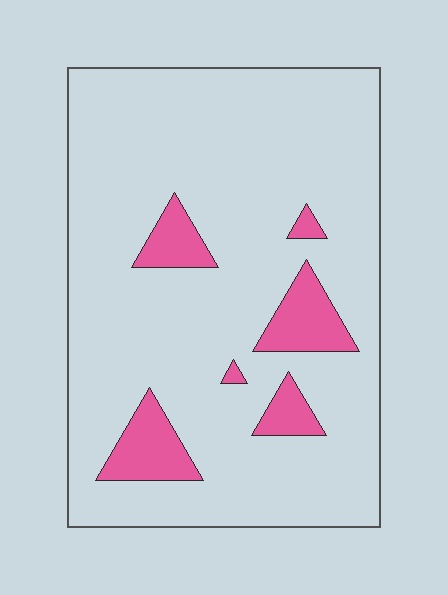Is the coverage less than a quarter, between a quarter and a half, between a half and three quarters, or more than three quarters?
Less than a quarter.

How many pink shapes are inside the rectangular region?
6.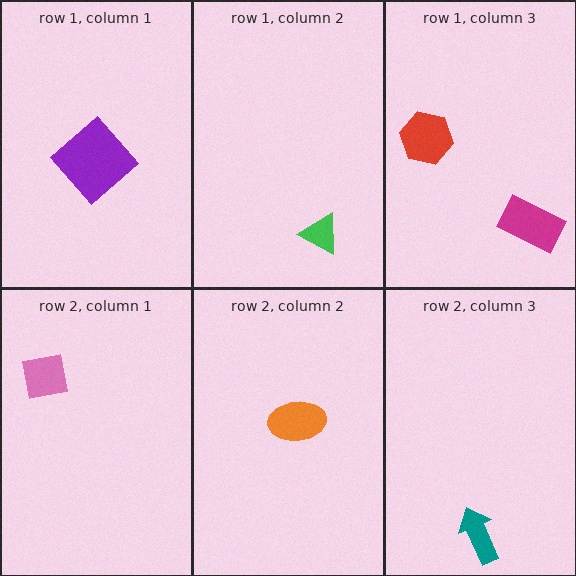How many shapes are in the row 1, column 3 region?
2.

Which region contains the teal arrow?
The row 2, column 3 region.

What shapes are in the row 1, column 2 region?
The green triangle.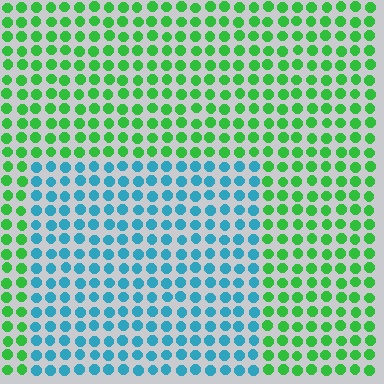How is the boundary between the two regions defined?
The boundary is defined purely by a slight shift in hue (about 67 degrees). Spacing, size, and orientation are identical on both sides.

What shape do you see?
I see a rectangle.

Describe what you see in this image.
The image is filled with small green elements in a uniform arrangement. A rectangle-shaped region is visible where the elements are tinted to a slightly different hue, forming a subtle color boundary.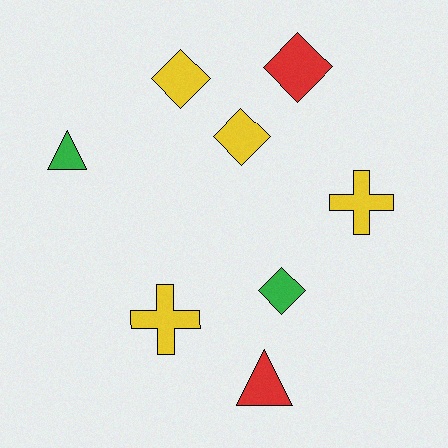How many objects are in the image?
There are 8 objects.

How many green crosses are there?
There are no green crosses.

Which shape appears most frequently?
Diamond, with 4 objects.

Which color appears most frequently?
Yellow, with 4 objects.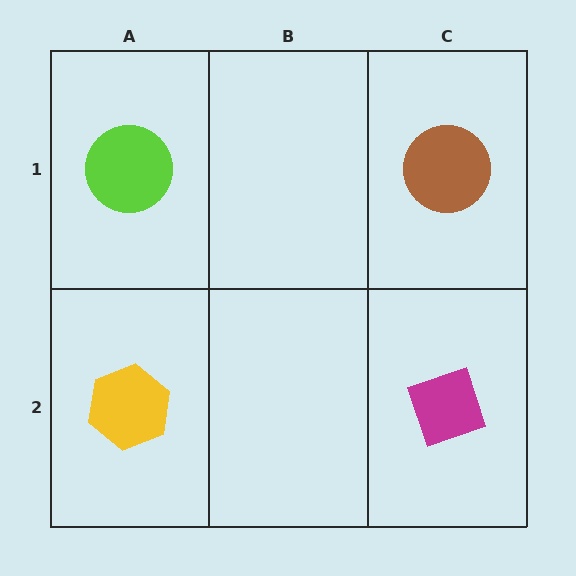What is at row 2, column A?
A yellow hexagon.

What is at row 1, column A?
A lime circle.